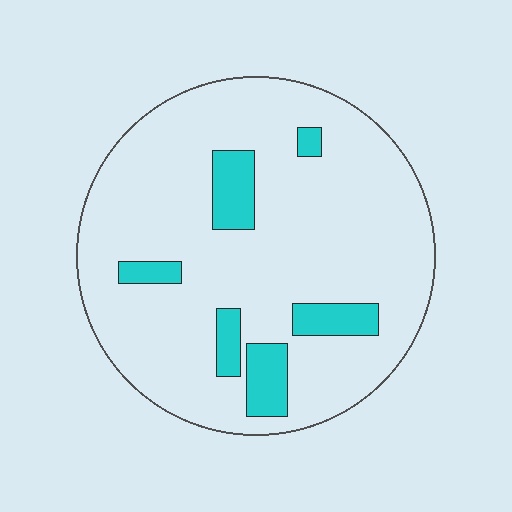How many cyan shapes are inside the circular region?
6.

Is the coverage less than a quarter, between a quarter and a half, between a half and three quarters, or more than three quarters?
Less than a quarter.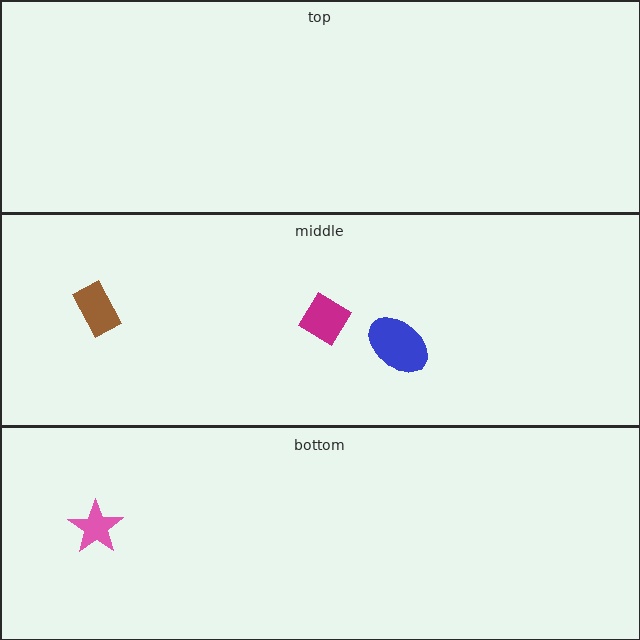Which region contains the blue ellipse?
The middle region.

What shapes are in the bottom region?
The pink star.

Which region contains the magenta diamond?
The middle region.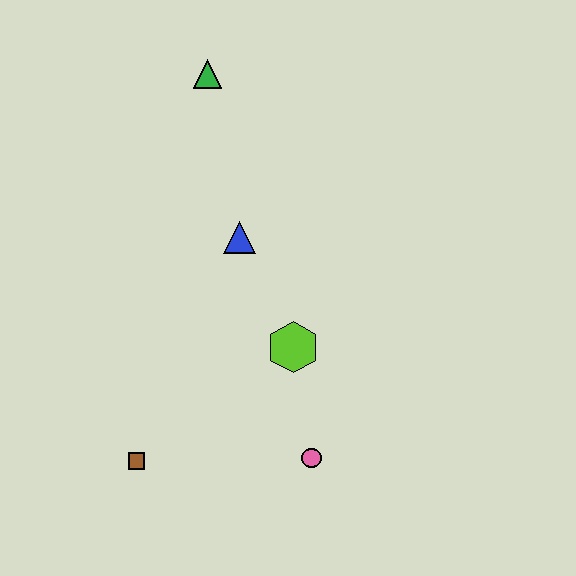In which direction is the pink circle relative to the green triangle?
The pink circle is below the green triangle.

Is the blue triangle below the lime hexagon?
No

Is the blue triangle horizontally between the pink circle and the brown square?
Yes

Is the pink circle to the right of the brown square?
Yes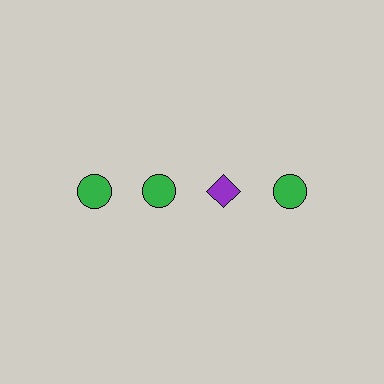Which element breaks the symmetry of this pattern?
The purple diamond in the top row, center column breaks the symmetry. All other shapes are green circles.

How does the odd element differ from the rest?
It differs in both color (purple instead of green) and shape (diamond instead of circle).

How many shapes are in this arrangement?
There are 4 shapes arranged in a grid pattern.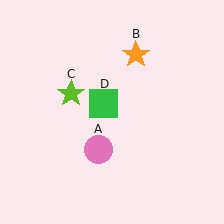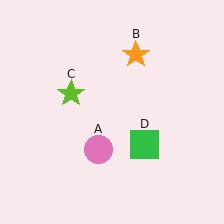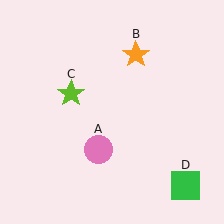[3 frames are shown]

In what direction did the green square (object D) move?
The green square (object D) moved down and to the right.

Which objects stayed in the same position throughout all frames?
Pink circle (object A) and orange star (object B) and lime star (object C) remained stationary.